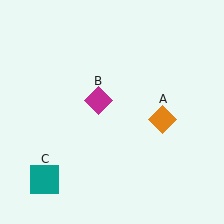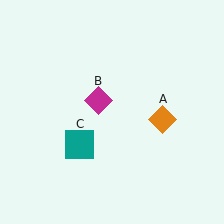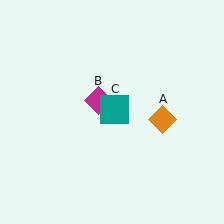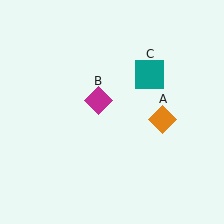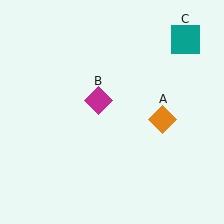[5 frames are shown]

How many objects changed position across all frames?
1 object changed position: teal square (object C).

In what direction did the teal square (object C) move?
The teal square (object C) moved up and to the right.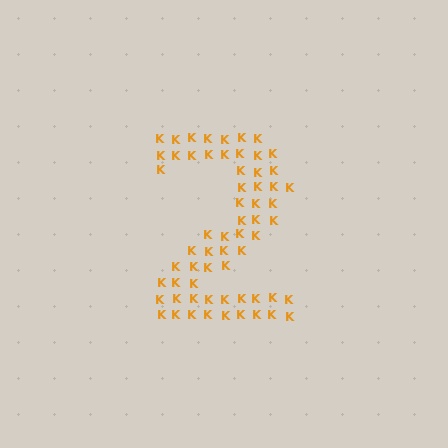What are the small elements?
The small elements are letter K's.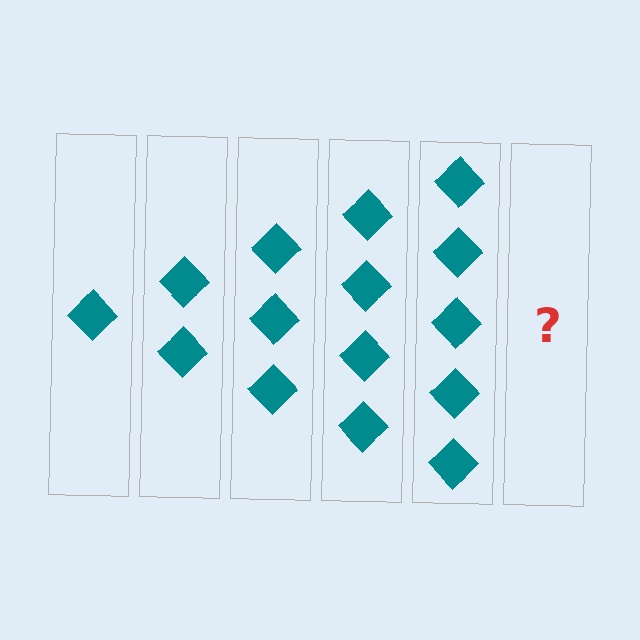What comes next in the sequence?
The next element should be 6 diamonds.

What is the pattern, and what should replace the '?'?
The pattern is that each step adds one more diamond. The '?' should be 6 diamonds.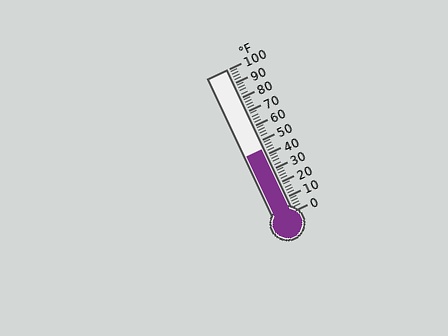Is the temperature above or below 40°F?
The temperature is above 40°F.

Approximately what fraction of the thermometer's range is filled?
The thermometer is filled to approximately 45% of its range.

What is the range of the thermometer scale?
The thermometer scale ranges from 0°F to 100°F.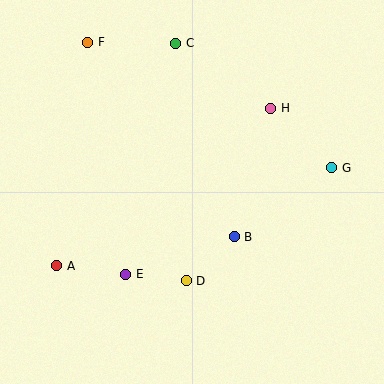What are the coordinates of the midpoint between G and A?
The midpoint between G and A is at (194, 217).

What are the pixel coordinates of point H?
Point H is at (271, 108).